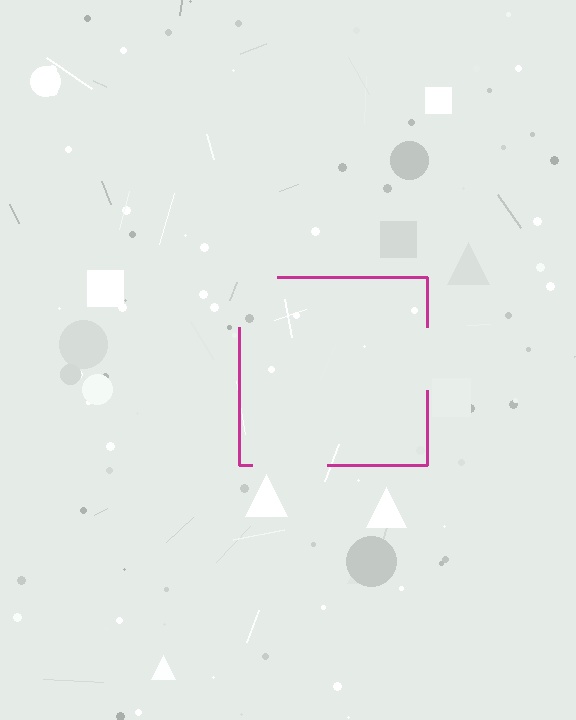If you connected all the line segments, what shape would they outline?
They would outline a square.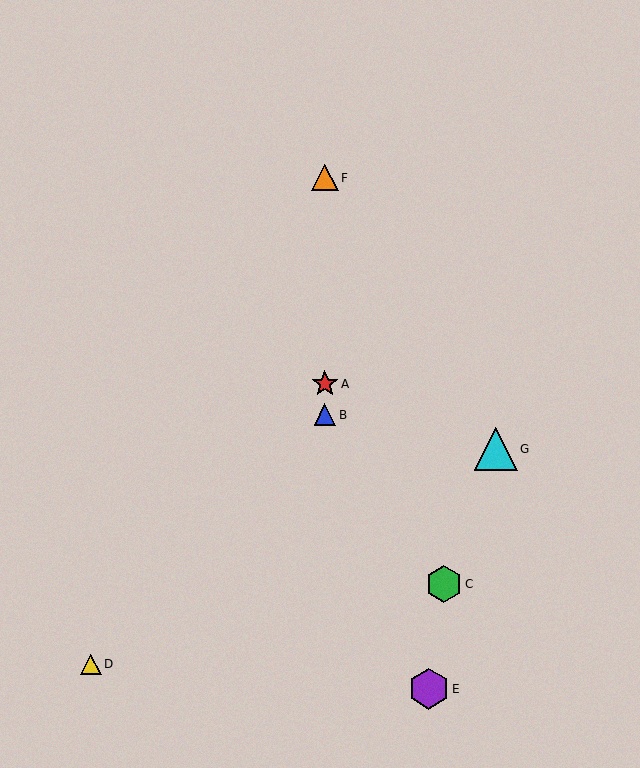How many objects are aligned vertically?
3 objects (A, B, F) are aligned vertically.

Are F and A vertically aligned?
Yes, both are at x≈325.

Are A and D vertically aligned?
No, A is at x≈325 and D is at x≈91.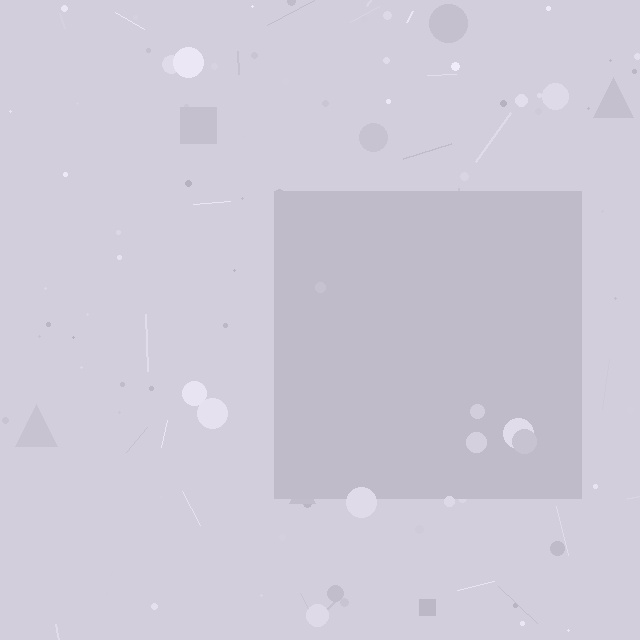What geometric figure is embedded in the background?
A square is embedded in the background.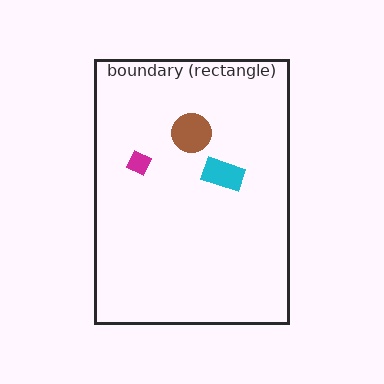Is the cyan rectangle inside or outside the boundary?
Inside.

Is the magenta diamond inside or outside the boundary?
Inside.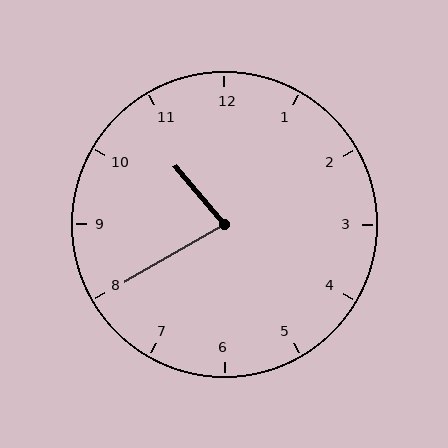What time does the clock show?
10:40.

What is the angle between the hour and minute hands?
Approximately 80 degrees.